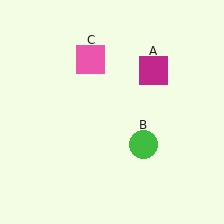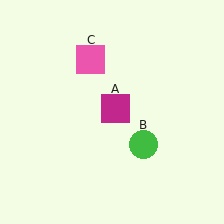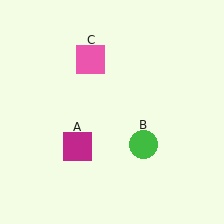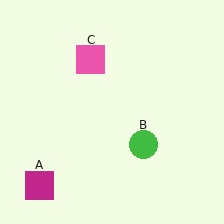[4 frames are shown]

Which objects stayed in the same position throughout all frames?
Green circle (object B) and pink square (object C) remained stationary.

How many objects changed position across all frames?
1 object changed position: magenta square (object A).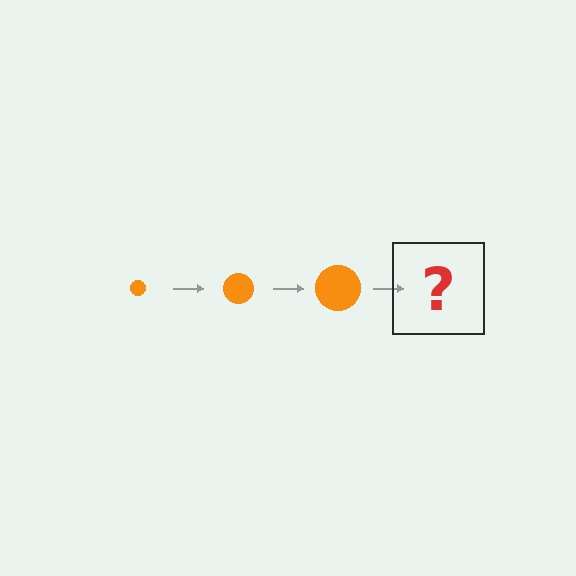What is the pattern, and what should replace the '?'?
The pattern is that the circle gets progressively larger each step. The '?' should be an orange circle, larger than the previous one.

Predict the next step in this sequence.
The next step is an orange circle, larger than the previous one.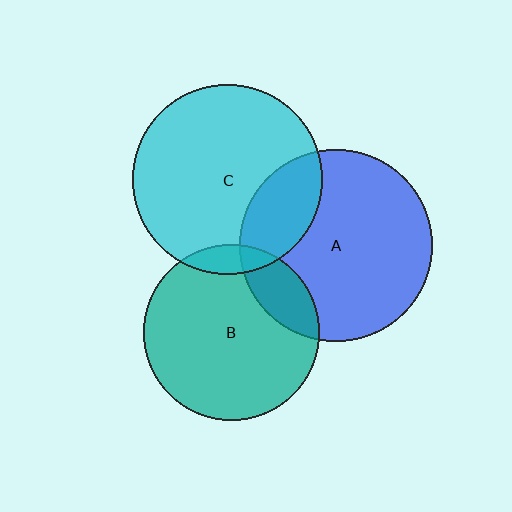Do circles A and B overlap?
Yes.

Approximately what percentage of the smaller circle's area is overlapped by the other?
Approximately 15%.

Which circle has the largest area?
Circle A (blue).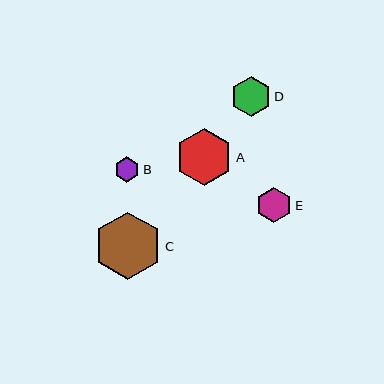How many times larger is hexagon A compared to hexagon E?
Hexagon A is approximately 1.6 times the size of hexagon E.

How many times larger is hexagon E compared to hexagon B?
Hexagon E is approximately 1.4 times the size of hexagon B.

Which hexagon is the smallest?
Hexagon B is the smallest with a size of approximately 25 pixels.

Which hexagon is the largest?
Hexagon C is the largest with a size of approximately 68 pixels.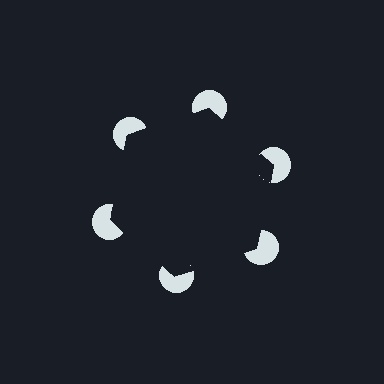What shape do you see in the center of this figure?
An illusory hexagon — its edges are inferred from the aligned wedge cuts in the pac-man discs, not physically drawn.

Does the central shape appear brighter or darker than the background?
It typically appears slightly darker than the background, even though no actual brightness change is drawn.